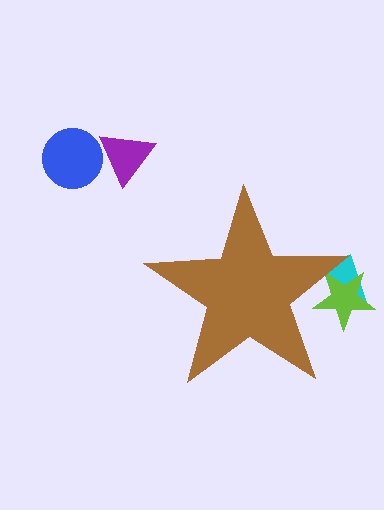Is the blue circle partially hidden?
No, the blue circle is fully visible.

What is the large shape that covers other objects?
A brown star.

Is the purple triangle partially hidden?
No, the purple triangle is fully visible.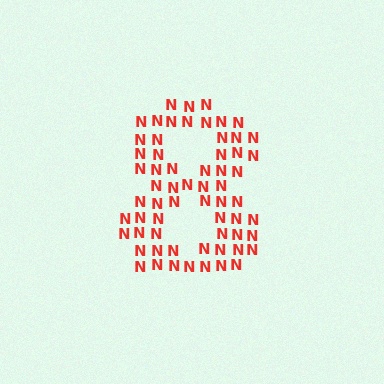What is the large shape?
The large shape is the digit 8.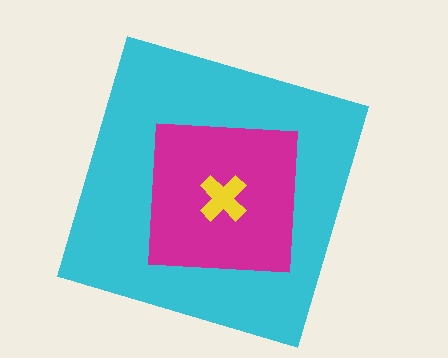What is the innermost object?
The yellow cross.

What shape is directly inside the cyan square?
The magenta square.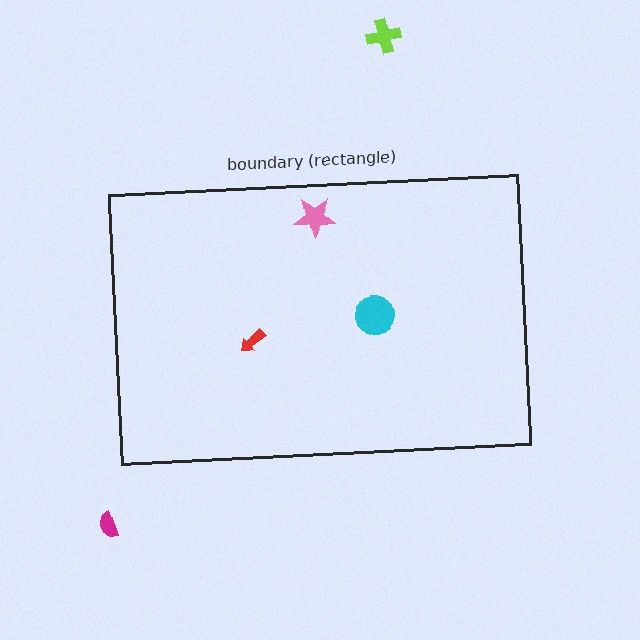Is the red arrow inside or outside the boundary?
Inside.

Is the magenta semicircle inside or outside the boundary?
Outside.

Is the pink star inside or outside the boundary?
Inside.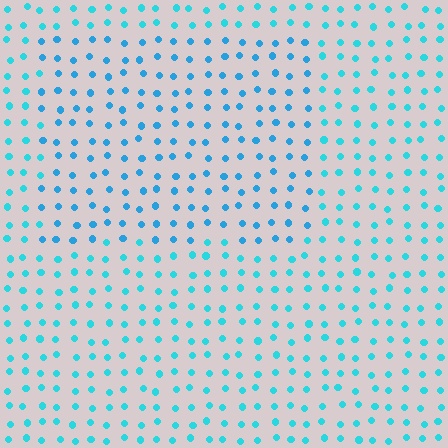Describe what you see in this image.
The image is filled with small cyan elements in a uniform arrangement. A rectangle-shaped region is visible where the elements are tinted to a slightly different hue, forming a subtle color boundary.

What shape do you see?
I see a rectangle.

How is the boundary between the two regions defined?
The boundary is defined purely by a slight shift in hue (about 18 degrees). Spacing, size, and orientation are identical on both sides.